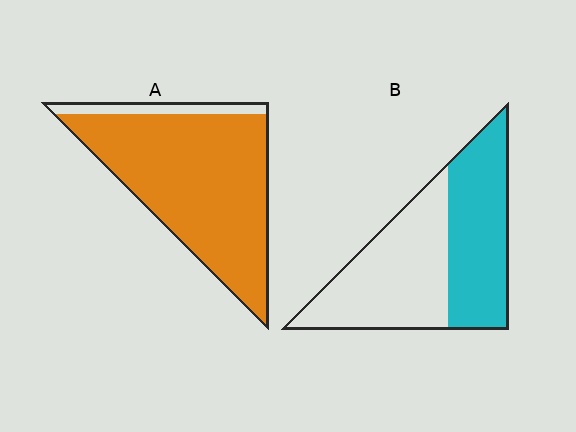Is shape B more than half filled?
Roughly half.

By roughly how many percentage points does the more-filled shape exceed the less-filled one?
By roughly 45 percentage points (A over B).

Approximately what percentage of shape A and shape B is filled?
A is approximately 90% and B is approximately 45%.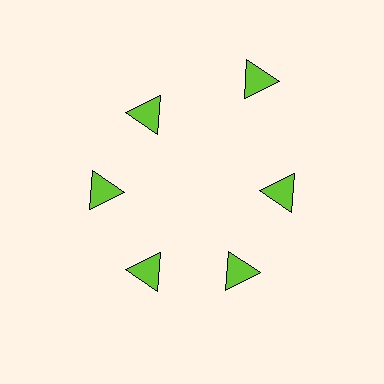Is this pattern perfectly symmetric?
No. The 6 lime triangles are arranged in a ring, but one element near the 1 o'clock position is pushed outward from the center, breaking the 6-fold rotational symmetry.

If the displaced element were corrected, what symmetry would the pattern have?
It would have 6-fold rotational symmetry — the pattern would map onto itself every 60 degrees.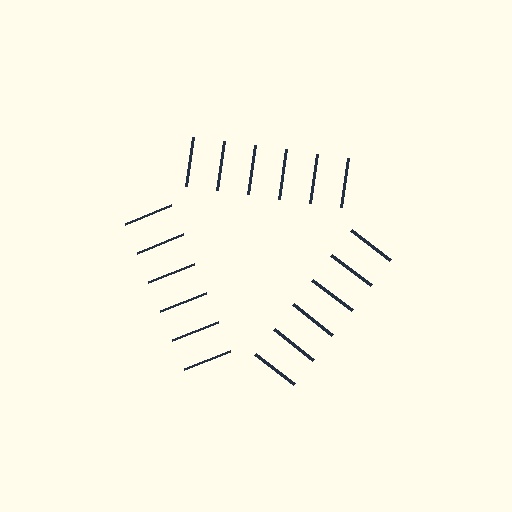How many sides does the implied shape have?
3 sides — the line-ends trace a triangle.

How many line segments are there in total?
18 — 6 along each of the 3 edges.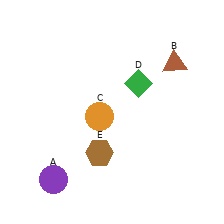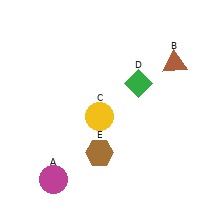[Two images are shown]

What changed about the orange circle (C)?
In Image 1, C is orange. In Image 2, it changed to yellow.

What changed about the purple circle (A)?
In Image 1, A is purple. In Image 2, it changed to magenta.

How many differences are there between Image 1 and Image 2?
There are 2 differences between the two images.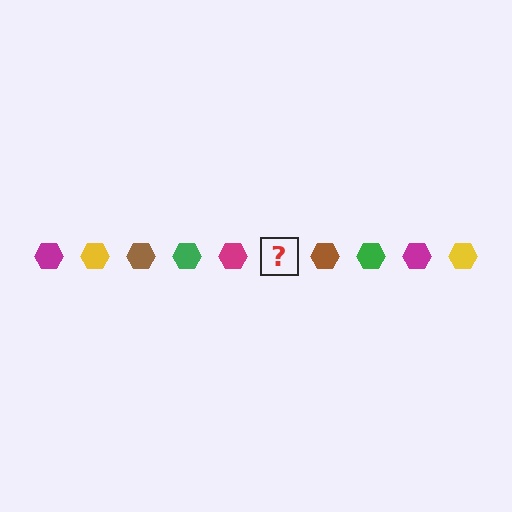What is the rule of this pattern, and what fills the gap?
The rule is that the pattern cycles through magenta, yellow, brown, green hexagons. The gap should be filled with a yellow hexagon.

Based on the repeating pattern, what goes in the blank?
The blank should be a yellow hexagon.